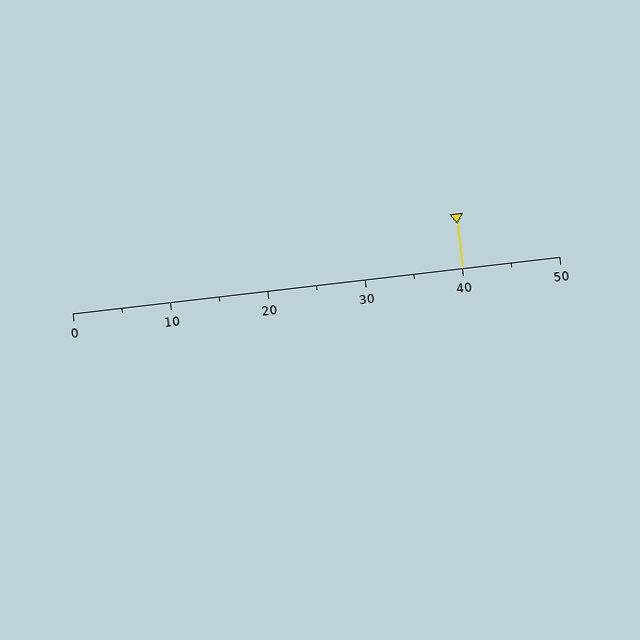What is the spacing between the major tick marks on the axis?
The major ticks are spaced 10 apart.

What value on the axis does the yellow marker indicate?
The marker indicates approximately 40.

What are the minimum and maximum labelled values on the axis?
The axis runs from 0 to 50.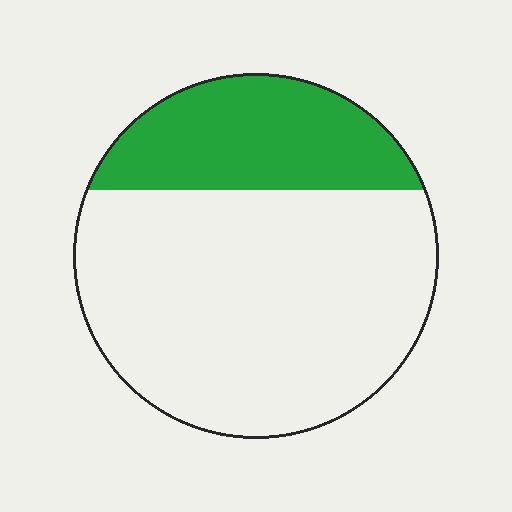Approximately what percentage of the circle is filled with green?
Approximately 30%.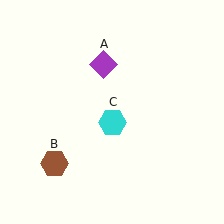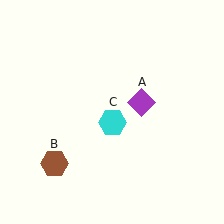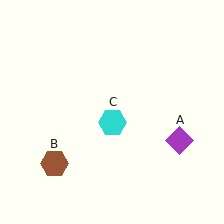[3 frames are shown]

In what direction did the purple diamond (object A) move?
The purple diamond (object A) moved down and to the right.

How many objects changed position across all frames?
1 object changed position: purple diamond (object A).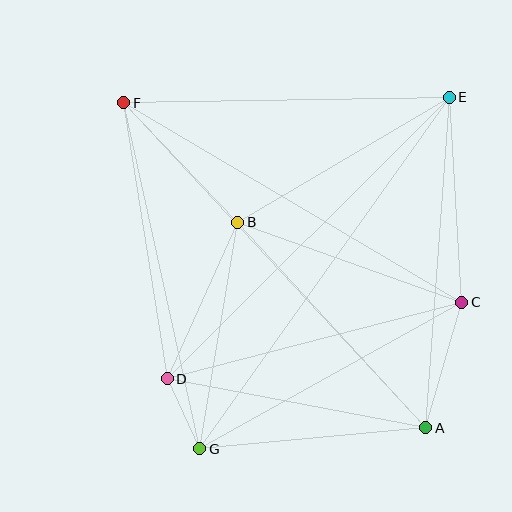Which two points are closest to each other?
Points D and G are closest to each other.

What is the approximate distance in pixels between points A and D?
The distance between A and D is approximately 263 pixels.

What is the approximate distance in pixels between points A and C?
The distance between A and C is approximately 130 pixels.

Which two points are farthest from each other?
Points A and F are farthest from each other.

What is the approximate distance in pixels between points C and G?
The distance between C and G is approximately 300 pixels.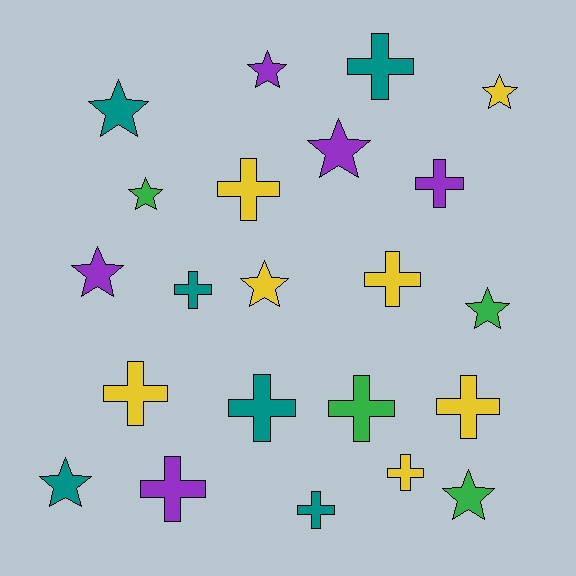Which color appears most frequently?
Yellow, with 7 objects.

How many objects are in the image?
There are 22 objects.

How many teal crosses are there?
There are 4 teal crosses.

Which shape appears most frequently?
Cross, with 12 objects.